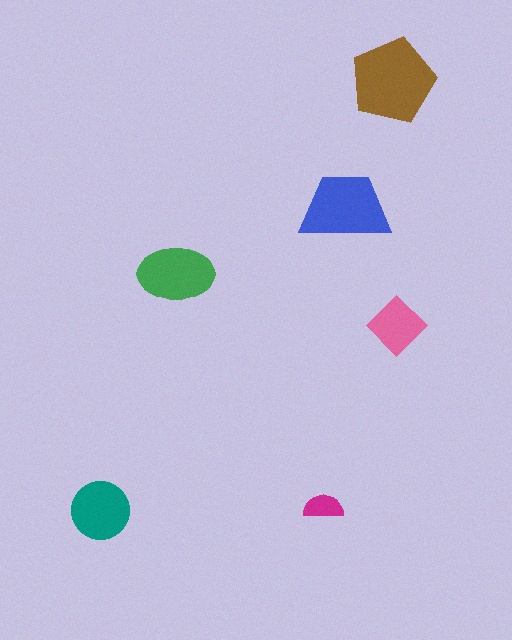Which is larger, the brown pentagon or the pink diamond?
The brown pentagon.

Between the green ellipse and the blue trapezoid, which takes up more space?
The blue trapezoid.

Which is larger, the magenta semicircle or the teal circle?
The teal circle.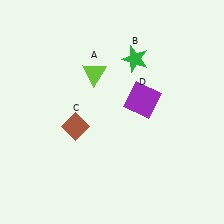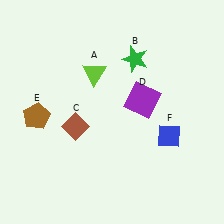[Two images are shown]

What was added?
A brown pentagon (E), a blue diamond (F) were added in Image 2.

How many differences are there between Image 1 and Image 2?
There are 2 differences between the two images.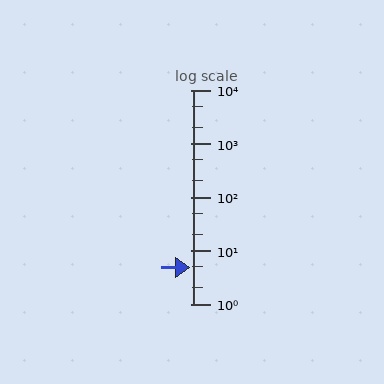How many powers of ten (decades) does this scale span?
The scale spans 4 decades, from 1 to 10000.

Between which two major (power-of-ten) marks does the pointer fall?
The pointer is between 1 and 10.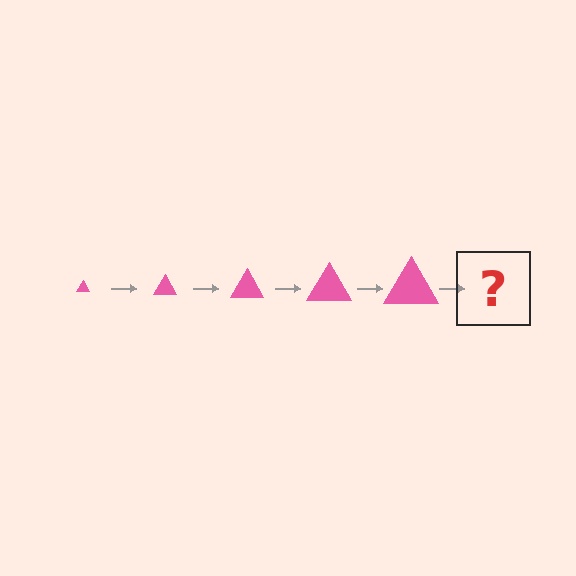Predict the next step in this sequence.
The next step is a pink triangle, larger than the previous one.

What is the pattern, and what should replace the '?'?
The pattern is that the triangle gets progressively larger each step. The '?' should be a pink triangle, larger than the previous one.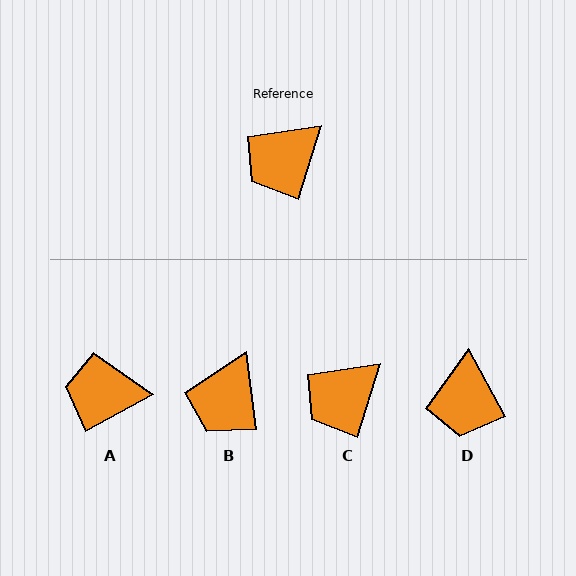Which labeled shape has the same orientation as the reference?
C.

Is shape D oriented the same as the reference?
No, it is off by about 45 degrees.